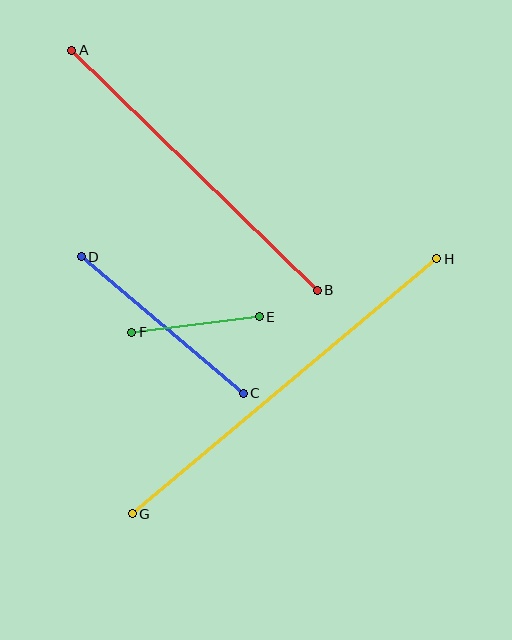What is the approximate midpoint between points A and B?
The midpoint is at approximately (194, 170) pixels.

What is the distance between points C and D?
The distance is approximately 212 pixels.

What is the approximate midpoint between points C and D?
The midpoint is at approximately (162, 325) pixels.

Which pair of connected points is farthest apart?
Points G and H are farthest apart.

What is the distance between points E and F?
The distance is approximately 129 pixels.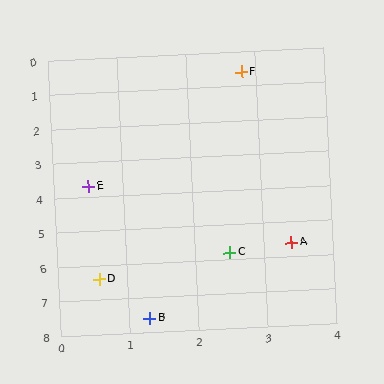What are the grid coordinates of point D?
Point D is at approximately (0.6, 6.4).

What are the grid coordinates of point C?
Point C is at approximately (2.5, 5.8).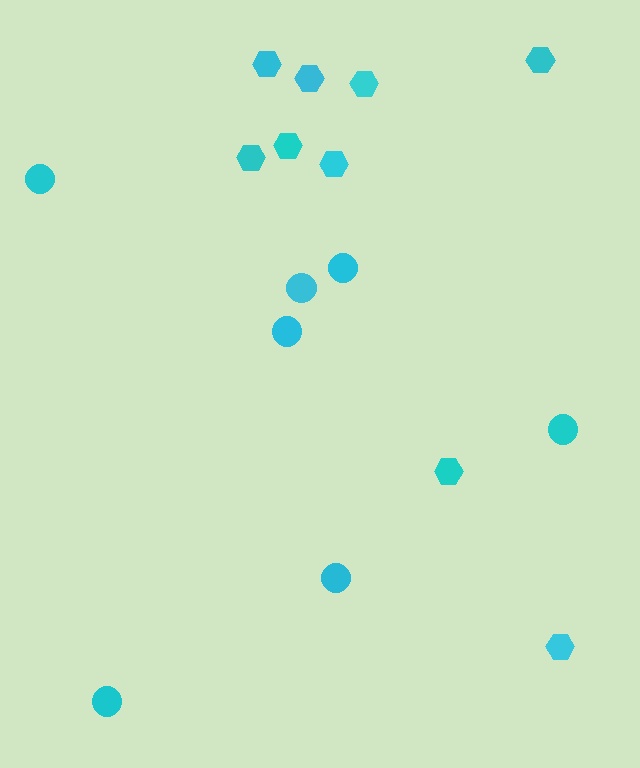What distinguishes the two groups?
There are 2 groups: one group of hexagons (9) and one group of circles (7).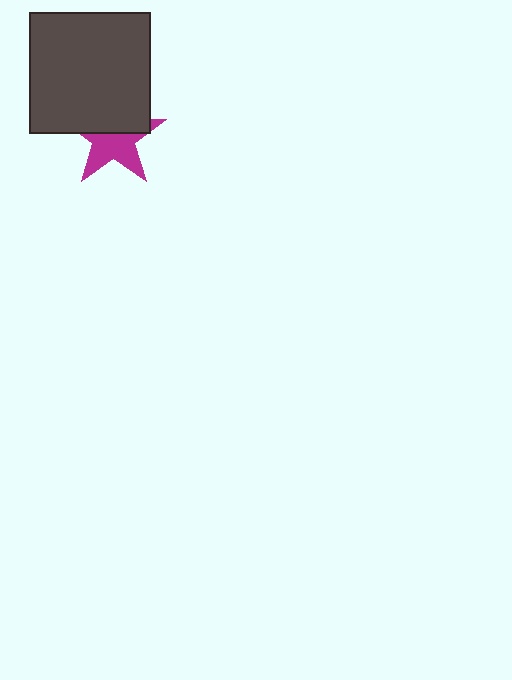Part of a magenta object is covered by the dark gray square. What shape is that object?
It is a star.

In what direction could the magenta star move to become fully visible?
The magenta star could move down. That would shift it out from behind the dark gray square entirely.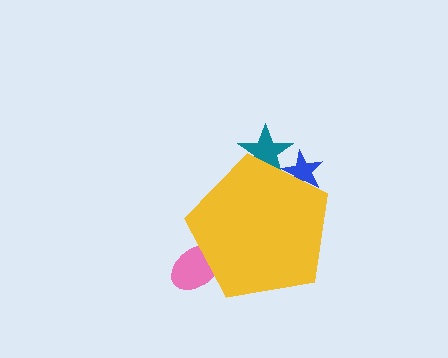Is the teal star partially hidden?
Yes, the teal star is partially hidden behind the yellow pentagon.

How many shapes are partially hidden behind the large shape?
3 shapes are partially hidden.